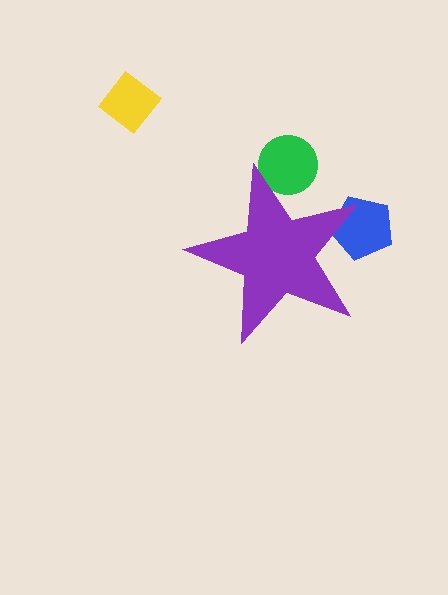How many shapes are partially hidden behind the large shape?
2 shapes are partially hidden.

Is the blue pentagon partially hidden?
Yes, the blue pentagon is partially hidden behind the purple star.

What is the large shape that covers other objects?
A purple star.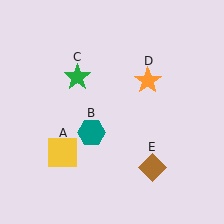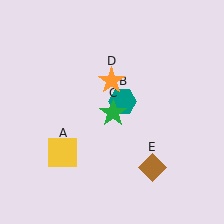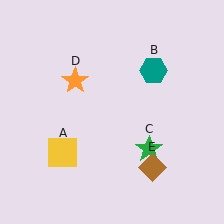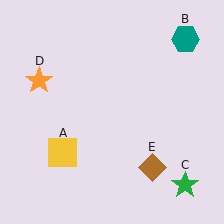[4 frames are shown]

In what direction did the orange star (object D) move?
The orange star (object D) moved left.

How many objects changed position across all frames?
3 objects changed position: teal hexagon (object B), green star (object C), orange star (object D).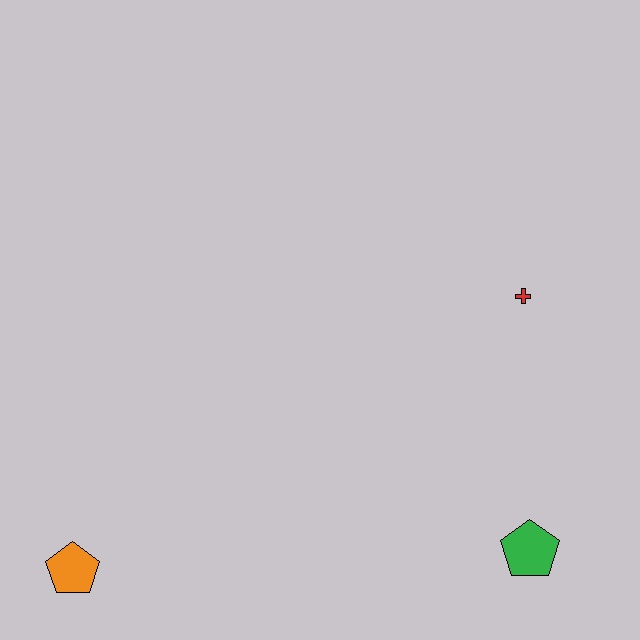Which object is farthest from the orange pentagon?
The red cross is farthest from the orange pentagon.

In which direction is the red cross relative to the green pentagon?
The red cross is above the green pentagon.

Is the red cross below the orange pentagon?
No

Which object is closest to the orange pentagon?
The green pentagon is closest to the orange pentagon.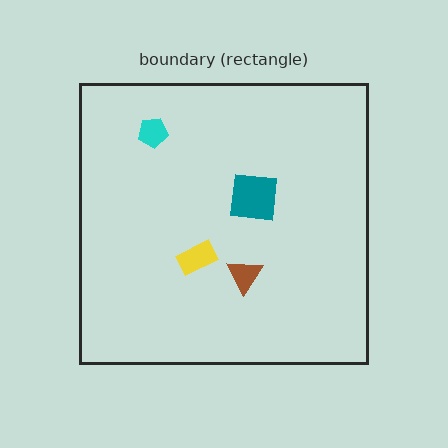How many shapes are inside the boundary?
4 inside, 0 outside.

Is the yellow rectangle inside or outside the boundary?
Inside.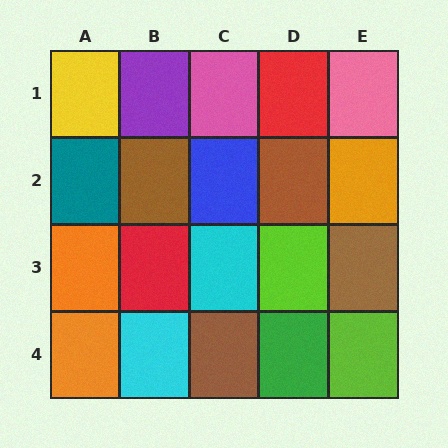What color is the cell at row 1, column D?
Red.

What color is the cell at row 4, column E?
Lime.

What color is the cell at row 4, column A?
Orange.